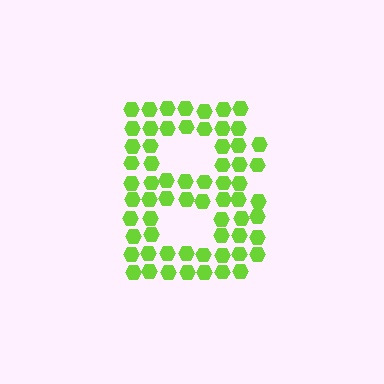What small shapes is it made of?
It is made of small hexagons.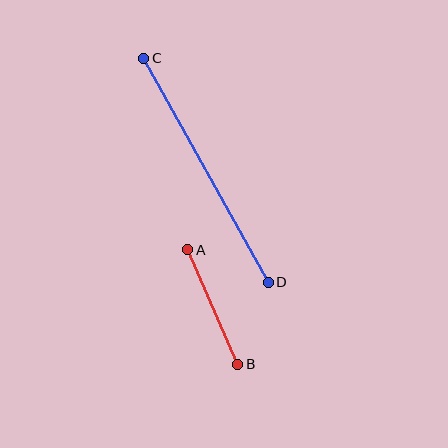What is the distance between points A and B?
The distance is approximately 125 pixels.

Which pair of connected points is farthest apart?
Points C and D are farthest apart.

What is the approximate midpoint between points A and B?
The midpoint is at approximately (213, 307) pixels.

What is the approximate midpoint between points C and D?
The midpoint is at approximately (206, 170) pixels.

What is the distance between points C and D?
The distance is approximately 256 pixels.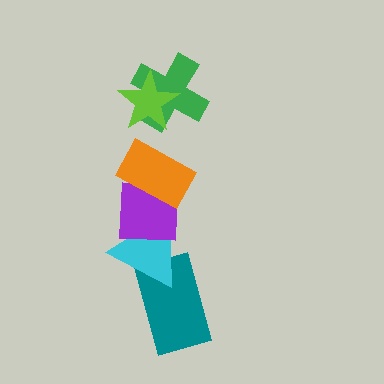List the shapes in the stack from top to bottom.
From top to bottom: the lime star, the green cross, the orange rectangle, the purple square, the cyan triangle, the teal rectangle.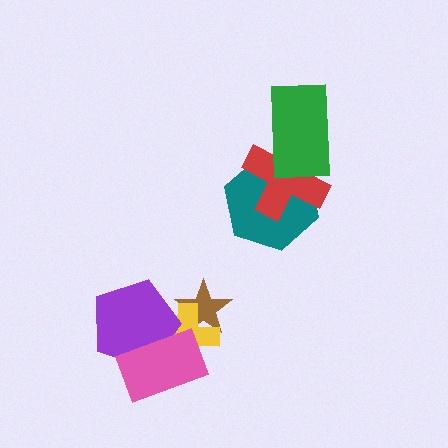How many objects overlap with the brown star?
1 object overlaps with the brown star.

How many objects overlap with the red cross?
2 objects overlap with the red cross.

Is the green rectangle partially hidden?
No, no other shape covers it.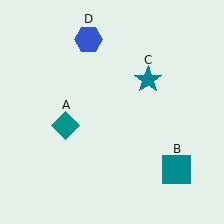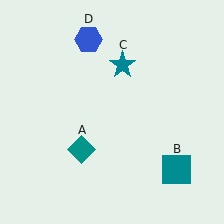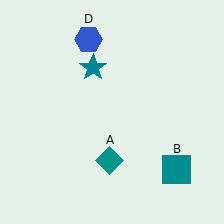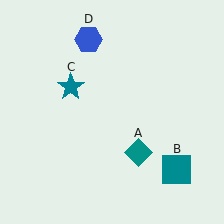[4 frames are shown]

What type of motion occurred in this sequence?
The teal diamond (object A), teal star (object C) rotated counterclockwise around the center of the scene.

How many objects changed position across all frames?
2 objects changed position: teal diamond (object A), teal star (object C).